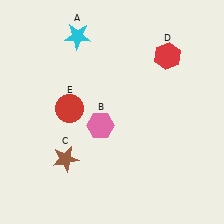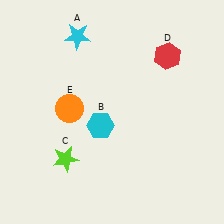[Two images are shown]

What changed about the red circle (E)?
In Image 1, E is red. In Image 2, it changed to orange.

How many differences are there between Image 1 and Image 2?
There are 3 differences between the two images.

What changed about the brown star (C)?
In Image 1, C is brown. In Image 2, it changed to lime.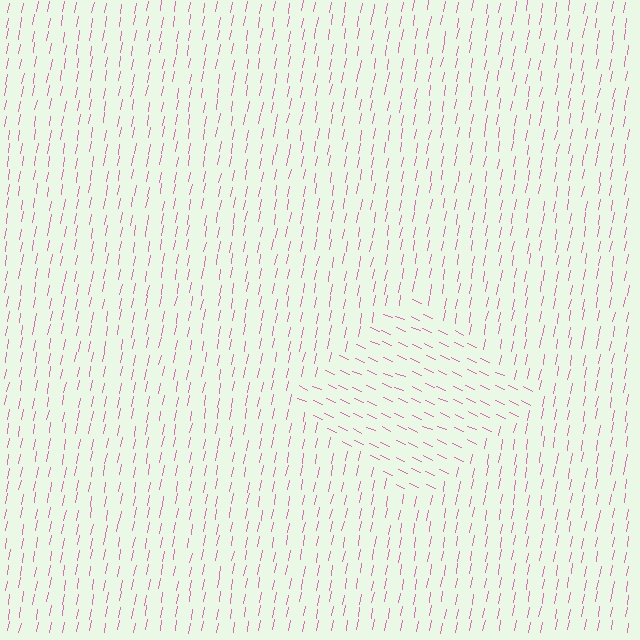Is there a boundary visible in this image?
Yes, there is a texture boundary formed by a change in line orientation.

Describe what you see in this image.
The image is filled with small pink line segments. A diamond region in the image has lines oriented differently from the surrounding lines, creating a visible texture boundary.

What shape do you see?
I see a diamond.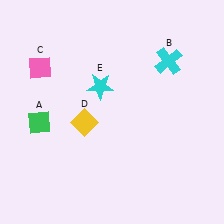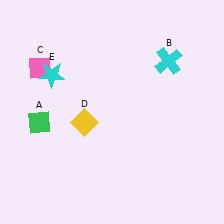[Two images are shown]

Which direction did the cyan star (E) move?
The cyan star (E) moved left.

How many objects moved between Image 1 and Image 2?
1 object moved between the two images.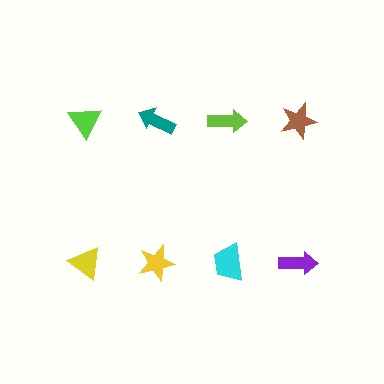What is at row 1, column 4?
A brown star.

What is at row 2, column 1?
A yellow triangle.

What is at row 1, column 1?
A lime triangle.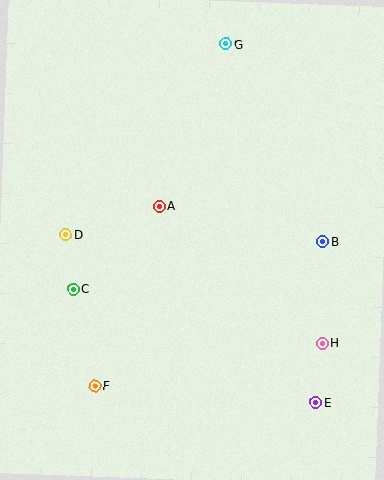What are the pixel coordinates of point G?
Point G is at (226, 44).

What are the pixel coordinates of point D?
Point D is at (66, 234).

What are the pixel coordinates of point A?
Point A is at (160, 206).